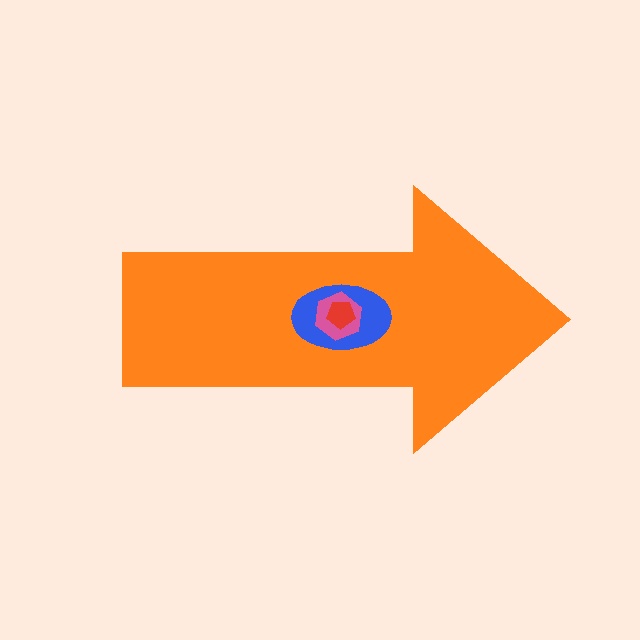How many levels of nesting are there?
4.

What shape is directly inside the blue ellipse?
The pink hexagon.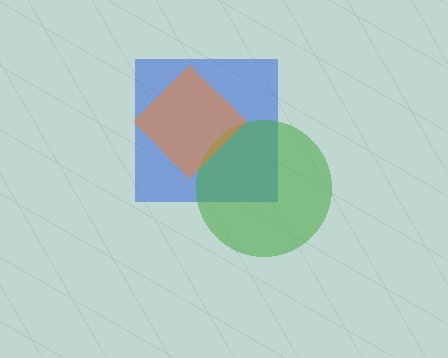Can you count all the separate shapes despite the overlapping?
Yes, there are 3 separate shapes.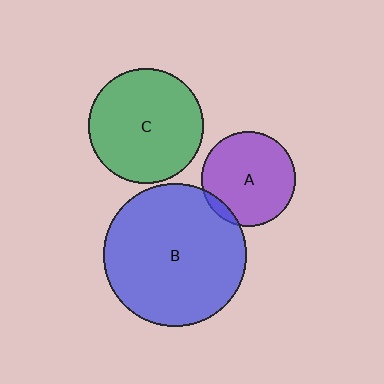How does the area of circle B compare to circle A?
Approximately 2.3 times.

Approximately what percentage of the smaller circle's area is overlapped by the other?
Approximately 5%.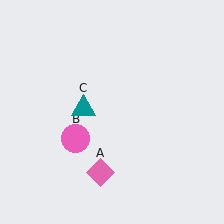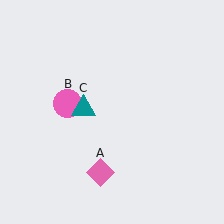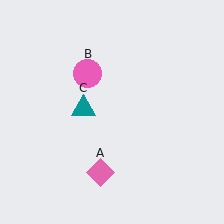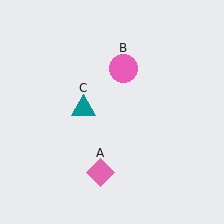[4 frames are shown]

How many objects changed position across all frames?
1 object changed position: pink circle (object B).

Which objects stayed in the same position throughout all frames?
Pink diamond (object A) and teal triangle (object C) remained stationary.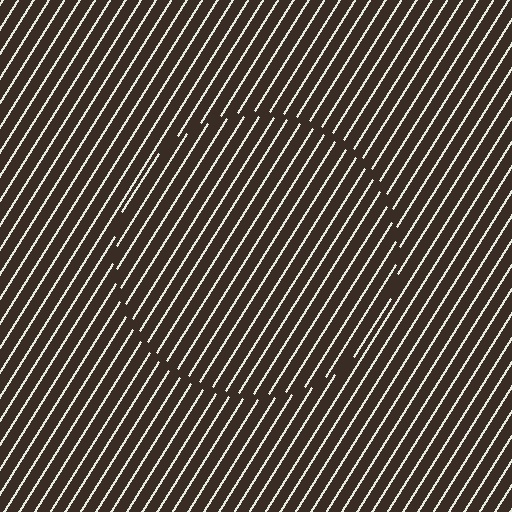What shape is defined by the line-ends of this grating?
An illusory circle. The interior of the shape contains the same grating, shifted by half a period — the contour is defined by the phase discontinuity where line-ends from the inner and outer gratings abut.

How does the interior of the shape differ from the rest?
The interior of the shape contains the same grating, shifted by half a period — the contour is defined by the phase discontinuity where line-ends from the inner and outer gratings abut.